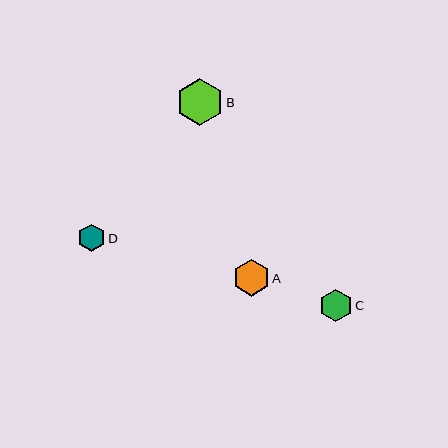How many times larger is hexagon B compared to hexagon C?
Hexagon B is approximately 1.4 times the size of hexagon C.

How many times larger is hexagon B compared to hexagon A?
Hexagon B is approximately 1.3 times the size of hexagon A.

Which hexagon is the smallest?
Hexagon D is the smallest with a size of approximately 27 pixels.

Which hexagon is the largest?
Hexagon B is the largest with a size of approximately 47 pixels.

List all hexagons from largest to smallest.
From largest to smallest: B, A, C, D.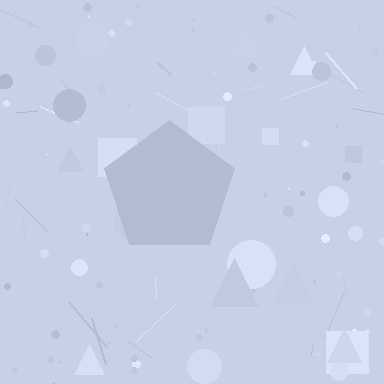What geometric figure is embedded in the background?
A pentagon is embedded in the background.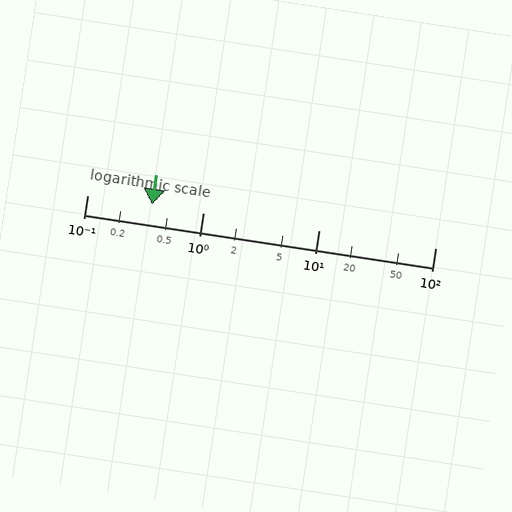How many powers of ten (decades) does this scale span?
The scale spans 3 decades, from 0.1 to 100.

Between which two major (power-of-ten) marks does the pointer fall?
The pointer is between 0.1 and 1.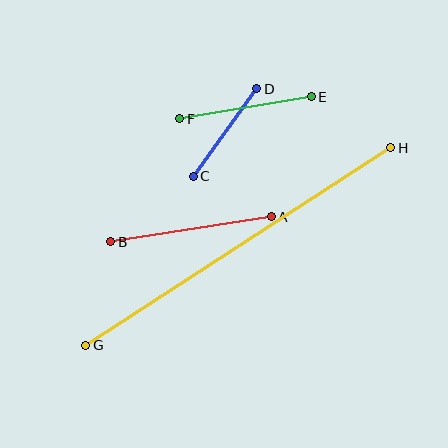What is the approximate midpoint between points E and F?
The midpoint is at approximately (245, 108) pixels.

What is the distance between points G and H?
The distance is approximately 363 pixels.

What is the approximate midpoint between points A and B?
The midpoint is at approximately (191, 229) pixels.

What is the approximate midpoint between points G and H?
The midpoint is at approximately (238, 246) pixels.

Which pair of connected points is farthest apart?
Points G and H are farthest apart.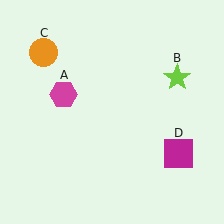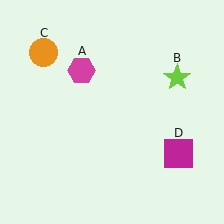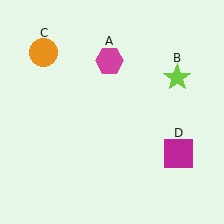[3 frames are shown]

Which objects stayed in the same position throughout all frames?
Lime star (object B) and orange circle (object C) and magenta square (object D) remained stationary.